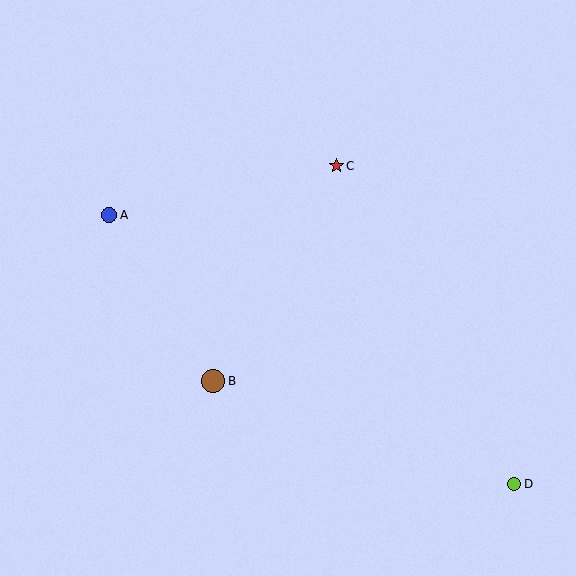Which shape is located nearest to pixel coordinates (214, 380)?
The brown circle (labeled B) at (213, 381) is nearest to that location.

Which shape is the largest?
The brown circle (labeled B) is the largest.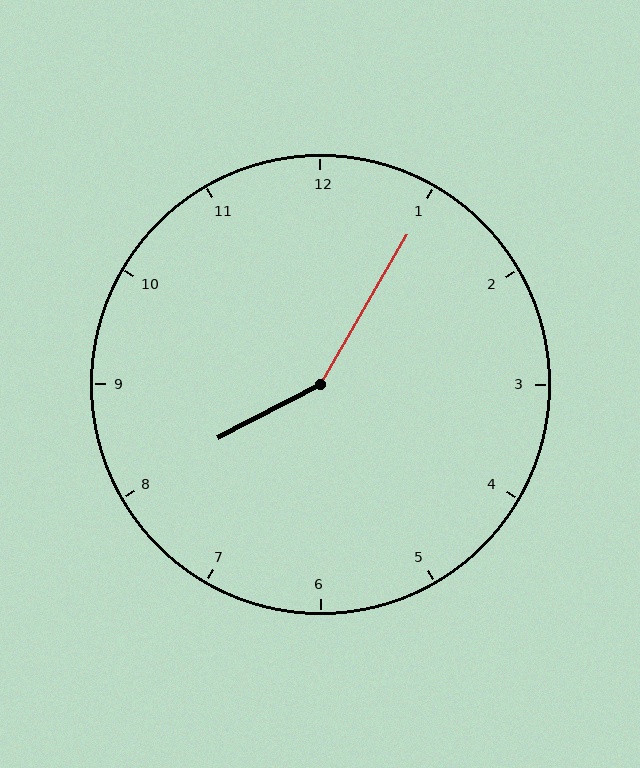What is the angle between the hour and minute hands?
Approximately 148 degrees.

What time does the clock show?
8:05.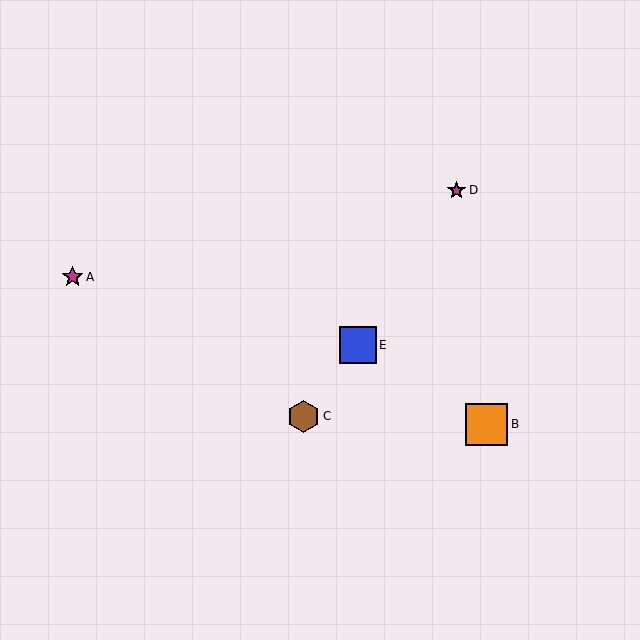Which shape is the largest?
The orange square (labeled B) is the largest.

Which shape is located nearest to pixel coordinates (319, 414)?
The brown hexagon (labeled C) at (304, 416) is nearest to that location.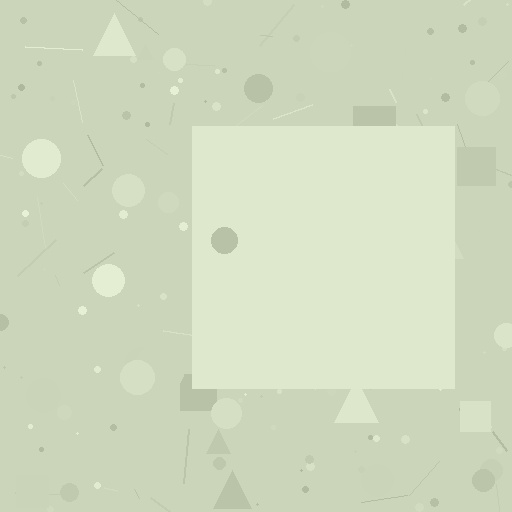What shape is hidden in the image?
A square is hidden in the image.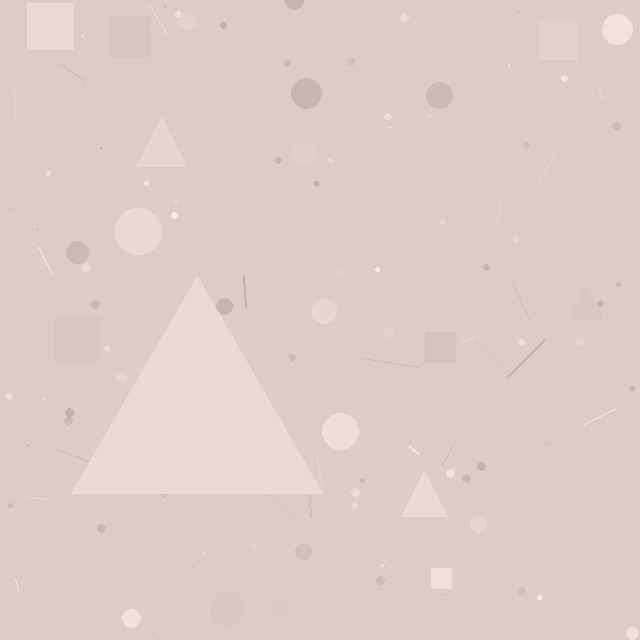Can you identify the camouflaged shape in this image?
The camouflaged shape is a triangle.